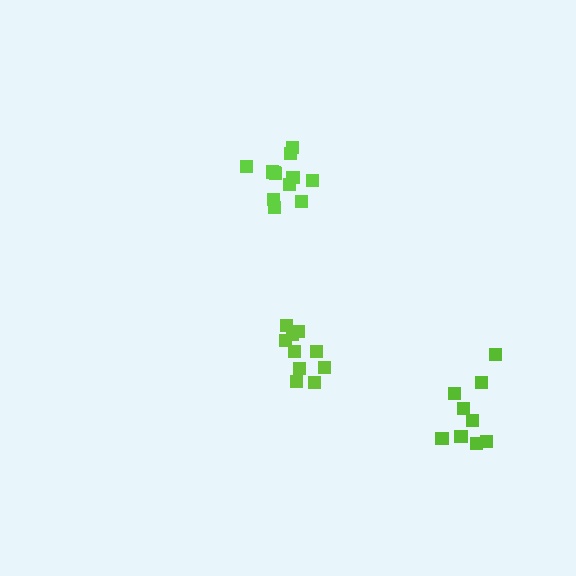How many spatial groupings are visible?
There are 3 spatial groupings.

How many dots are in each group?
Group 1: 10 dots, Group 2: 9 dots, Group 3: 12 dots (31 total).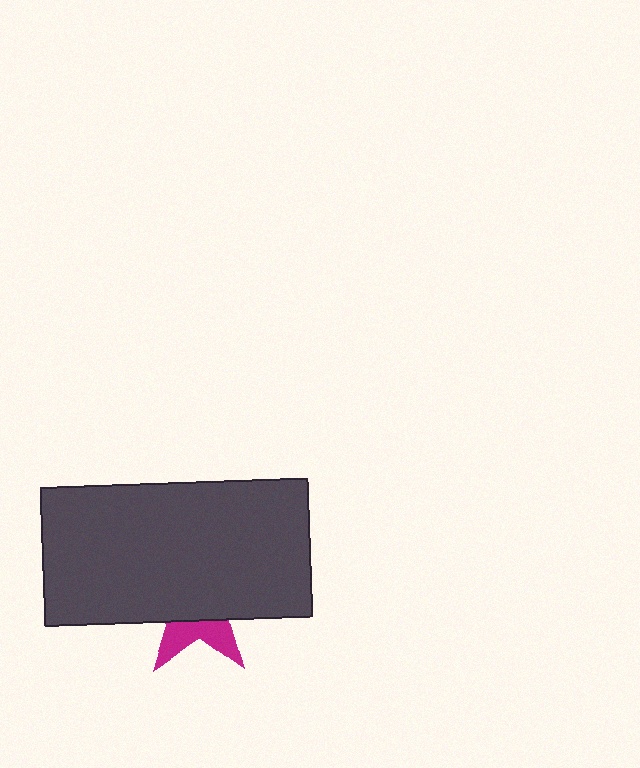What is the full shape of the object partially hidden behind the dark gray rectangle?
The partially hidden object is a magenta star.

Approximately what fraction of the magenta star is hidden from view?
Roughly 69% of the magenta star is hidden behind the dark gray rectangle.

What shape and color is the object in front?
The object in front is a dark gray rectangle.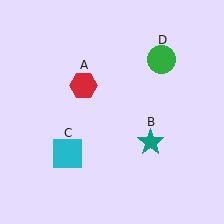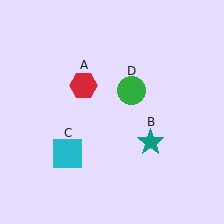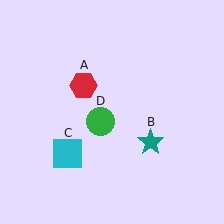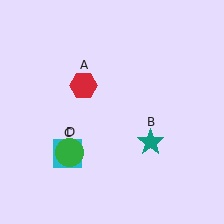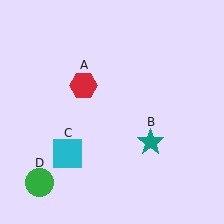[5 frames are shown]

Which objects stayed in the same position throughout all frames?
Red hexagon (object A) and teal star (object B) and cyan square (object C) remained stationary.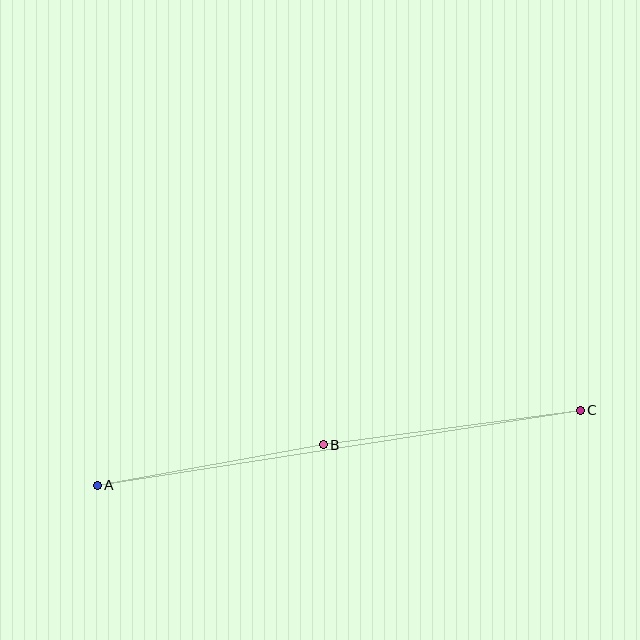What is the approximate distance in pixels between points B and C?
The distance between B and C is approximately 259 pixels.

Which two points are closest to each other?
Points A and B are closest to each other.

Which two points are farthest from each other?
Points A and C are farthest from each other.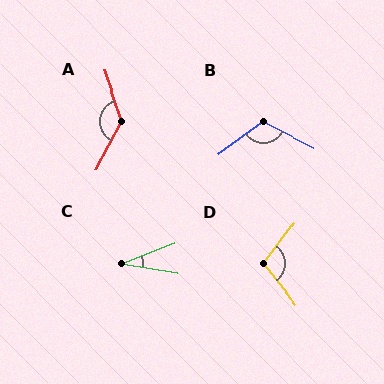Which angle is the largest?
A, at approximately 133 degrees.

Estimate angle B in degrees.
Approximately 117 degrees.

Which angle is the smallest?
C, at approximately 31 degrees.